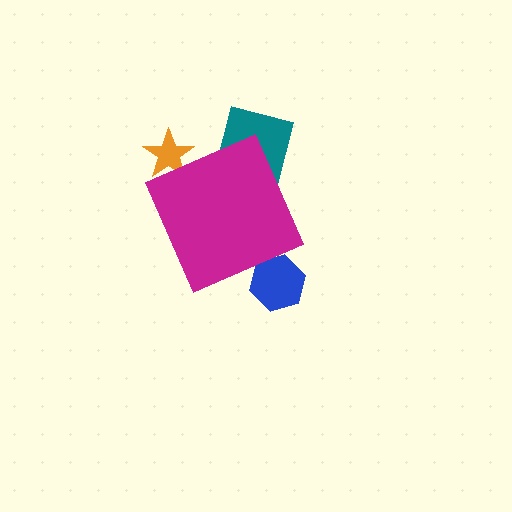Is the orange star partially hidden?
Yes, the orange star is partially hidden behind the magenta diamond.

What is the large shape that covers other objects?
A magenta diamond.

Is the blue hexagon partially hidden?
Yes, the blue hexagon is partially hidden behind the magenta diamond.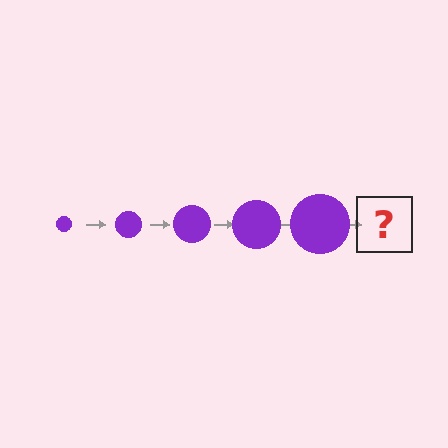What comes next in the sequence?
The next element should be a purple circle, larger than the previous one.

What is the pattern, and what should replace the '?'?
The pattern is that the circle gets progressively larger each step. The '?' should be a purple circle, larger than the previous one.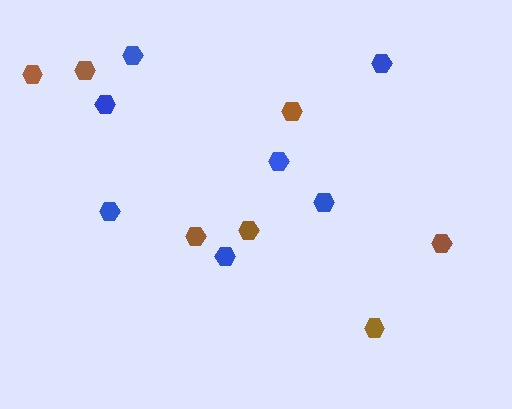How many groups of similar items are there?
There are 2 groups: one group of brown hexagons (7) and one group of blue hexagons (7).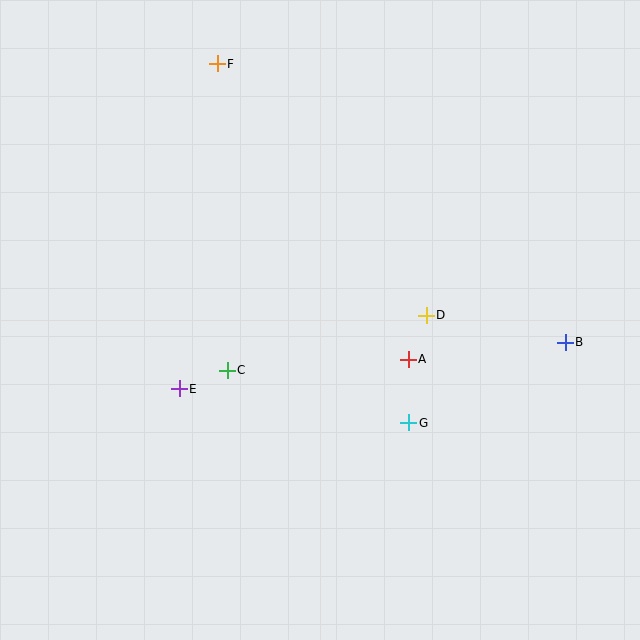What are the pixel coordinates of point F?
Point F is at (217, 64).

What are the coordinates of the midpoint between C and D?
The midpoint between C and D is at (327, 343).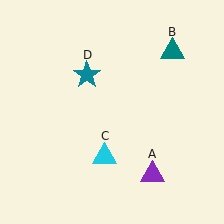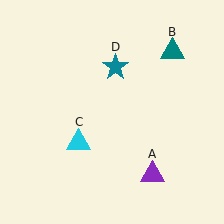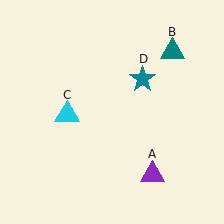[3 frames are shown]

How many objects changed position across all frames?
2 objects changed position: cyan triangle (object C), teal star (object D).